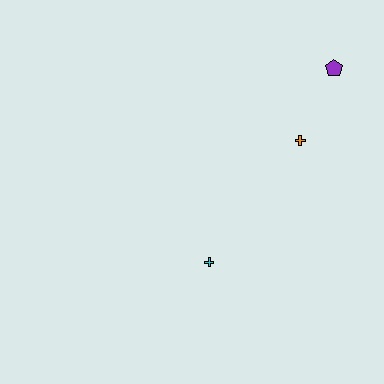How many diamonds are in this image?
There are no diamonds.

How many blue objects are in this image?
There are no blue objects.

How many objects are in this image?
There are 3 objects.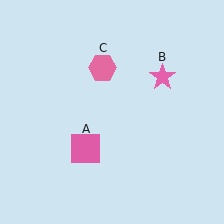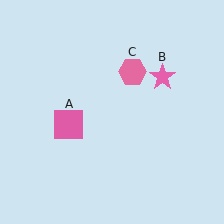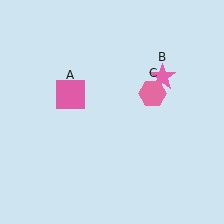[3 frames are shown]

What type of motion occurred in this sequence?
The pink square (object A), pink hexagon (object C) rotated clockwise around the center of the scene.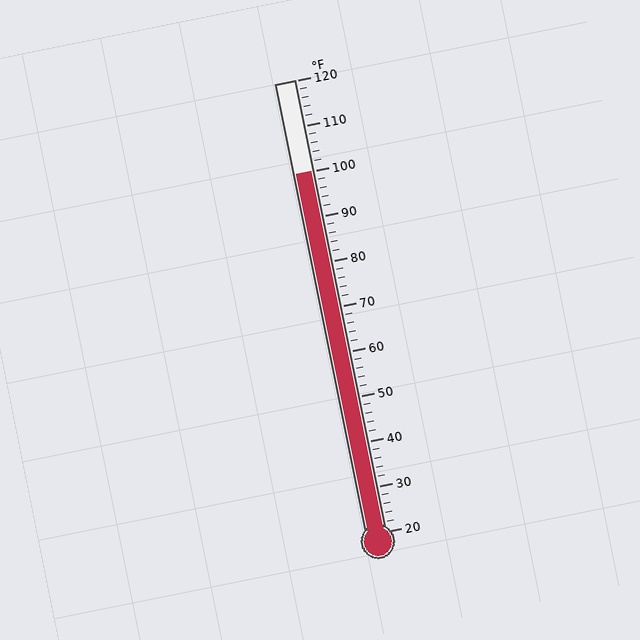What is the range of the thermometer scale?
The thermometer scale ranges from 20°F to 120°F.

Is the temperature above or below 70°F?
The temperature is above 70°F.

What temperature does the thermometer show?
The thermometer shows approximately 100°F.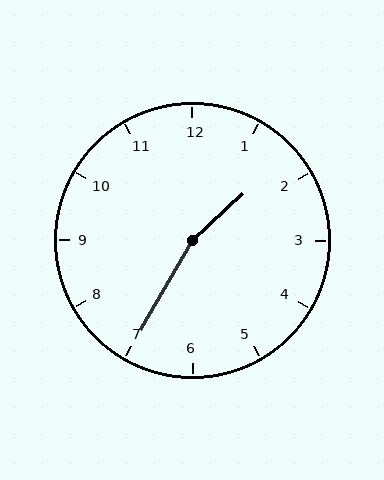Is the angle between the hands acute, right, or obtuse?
It is obtuse.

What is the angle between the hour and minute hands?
Approximately 162 degrees.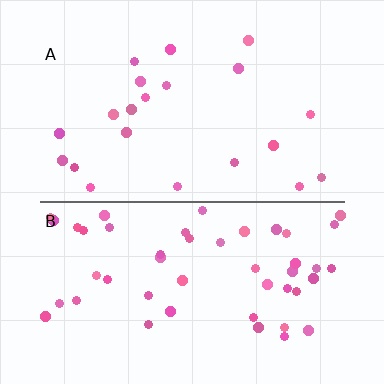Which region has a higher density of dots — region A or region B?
B (the bottom).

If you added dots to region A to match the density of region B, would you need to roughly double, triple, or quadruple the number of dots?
Approximately double.